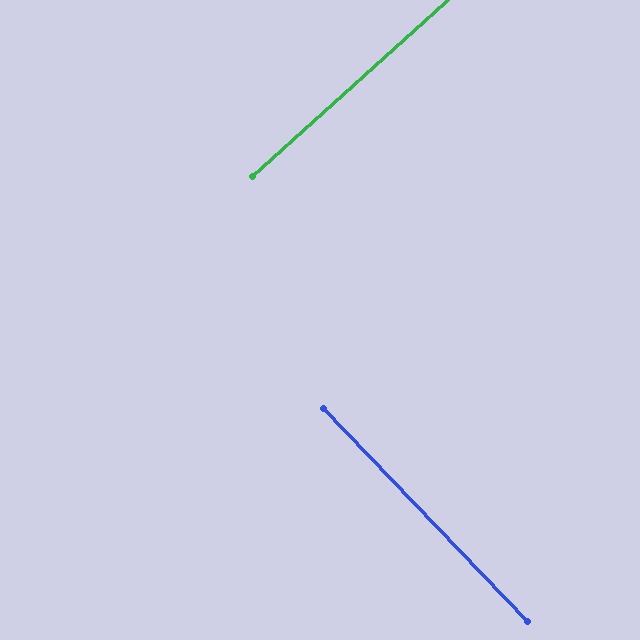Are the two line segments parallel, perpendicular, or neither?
Perpendicular — they meet at approximately 89°.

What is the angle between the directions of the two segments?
Approximately 89 degrees.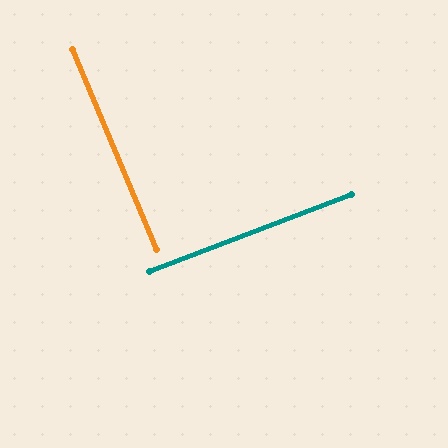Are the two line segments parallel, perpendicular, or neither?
Perpendicular — they meet at approximately 88°.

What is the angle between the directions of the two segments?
Approximately 88 degrees.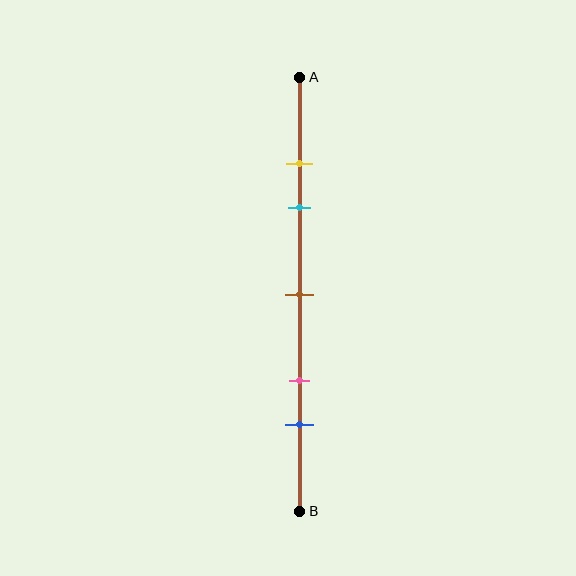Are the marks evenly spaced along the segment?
No, the marks are not evenly spaced.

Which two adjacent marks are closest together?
The yellow and cyan marks are the closest adjacent pair.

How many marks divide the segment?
There are 5 marks dividing the segment.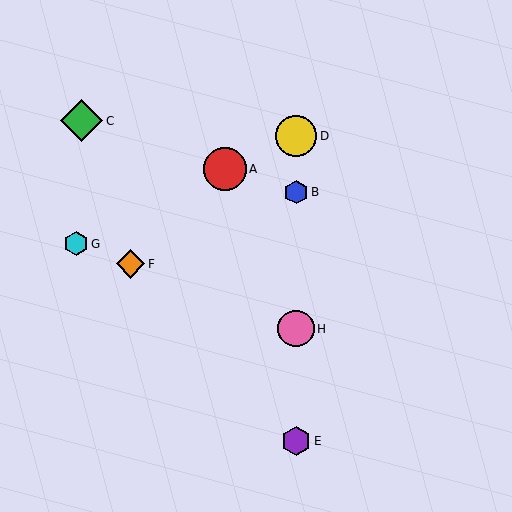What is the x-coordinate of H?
Object H is at x≈296.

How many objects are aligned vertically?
4 objects (B, D, E, H) are aligned vertically.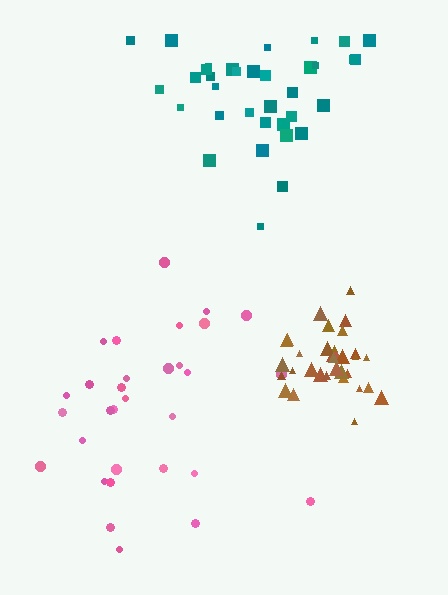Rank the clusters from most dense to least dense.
brown, teal, pink.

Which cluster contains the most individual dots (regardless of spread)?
Teal (35).